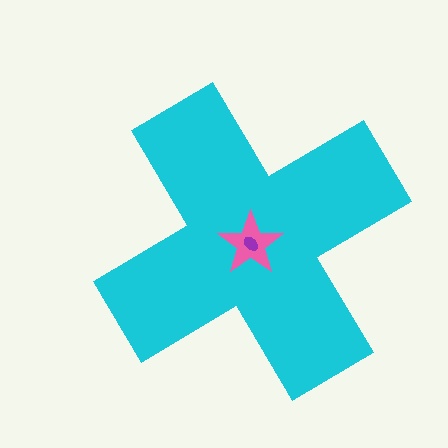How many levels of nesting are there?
3.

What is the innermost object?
The purple ellipse.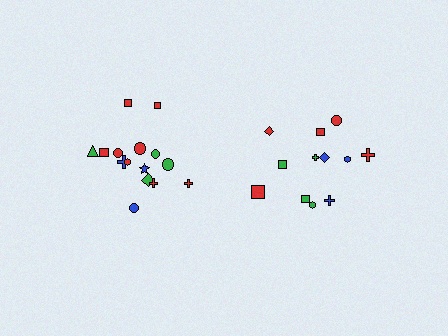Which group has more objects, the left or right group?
The left group.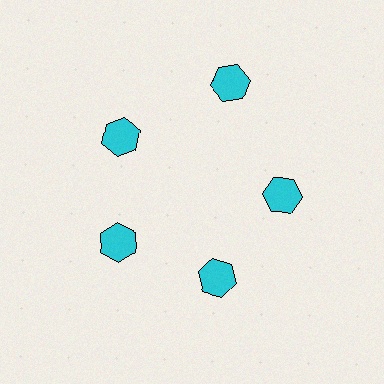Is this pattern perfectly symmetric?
No. The 5 cyan hexagons are arranged in a ring, but one element near the 1 o'clock position is pushed outward from the center, breaking the 5-fold rotational symmetry.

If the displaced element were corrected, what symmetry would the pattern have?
It would have 5-fold rotational symmetry — the pattern would map onto itself every 72 degrees.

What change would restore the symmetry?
The symmetry would be restored by moving it inward, back onto the ring so that all 5 hexagons sit at equal angles and equal distance from the center.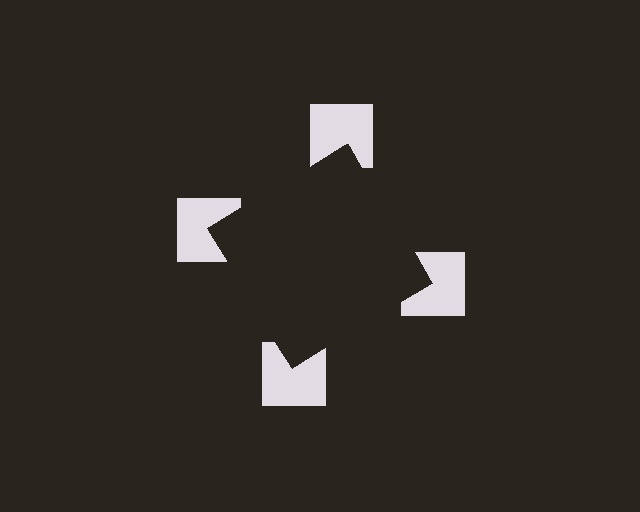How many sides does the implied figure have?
4 sides.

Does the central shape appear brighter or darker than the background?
It typically appears slightly darker than the background, even though no actual brightness change is drawn.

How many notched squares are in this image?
There are 4 — one at each vertex of the illusory square.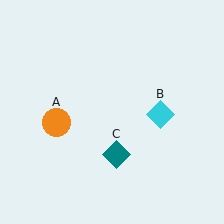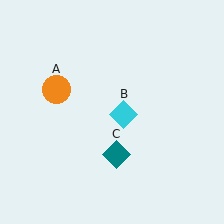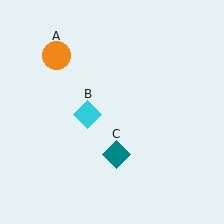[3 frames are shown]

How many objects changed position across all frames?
2 objects changed position: orange circle (object A), cyan diamond (object B).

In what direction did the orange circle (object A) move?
The orange circle (object A) moved up.